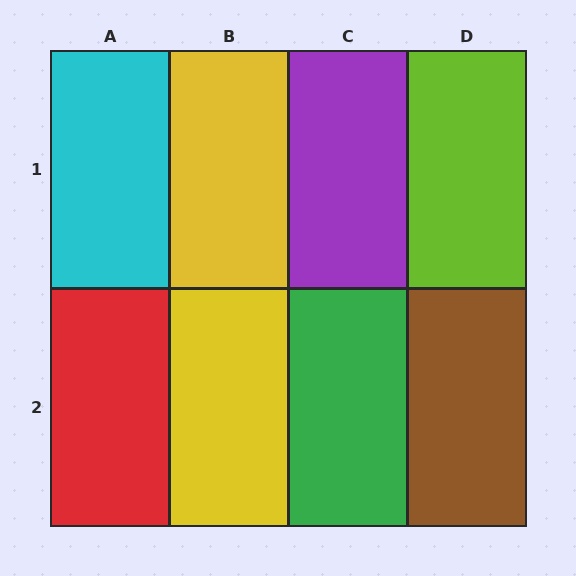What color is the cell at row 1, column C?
Purple.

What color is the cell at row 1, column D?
Lime.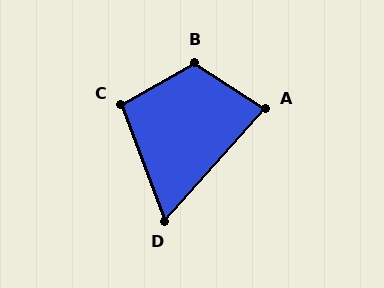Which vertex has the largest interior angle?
B, at approximately 117 degrees.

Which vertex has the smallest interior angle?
D, at approximately 63 degrees.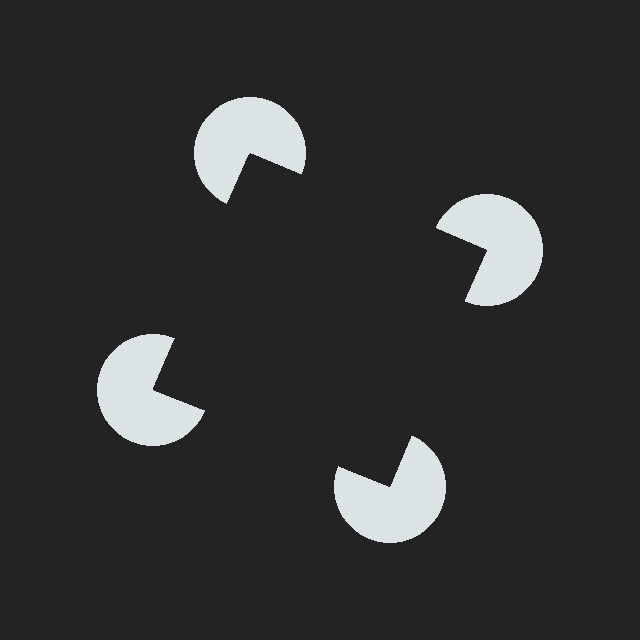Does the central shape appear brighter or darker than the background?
It typically appears slightly darker than the background, even though no actual brightness change is drawn.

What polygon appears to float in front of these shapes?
An illusory square — its edges are inferred from the aligned wedge cuts in the pac-man discs, not physically drawn.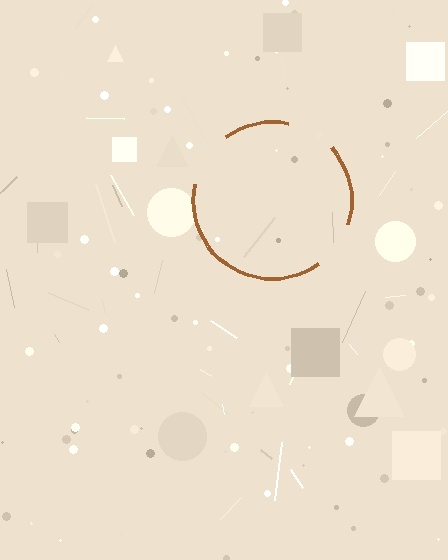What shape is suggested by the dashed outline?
The dashed outline suggests a circle.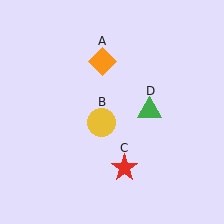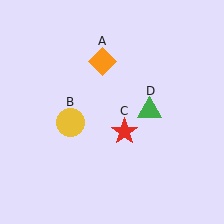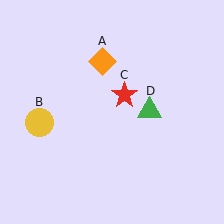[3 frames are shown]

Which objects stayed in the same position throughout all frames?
Orange diamond (object A) and green triangle (object D) remained stationary.